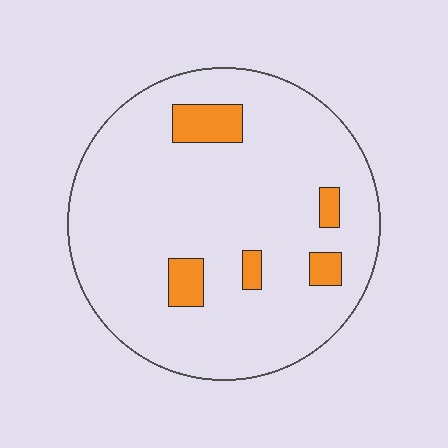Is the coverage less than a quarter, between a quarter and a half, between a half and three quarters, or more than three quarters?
Less than a quarter.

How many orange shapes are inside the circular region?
5.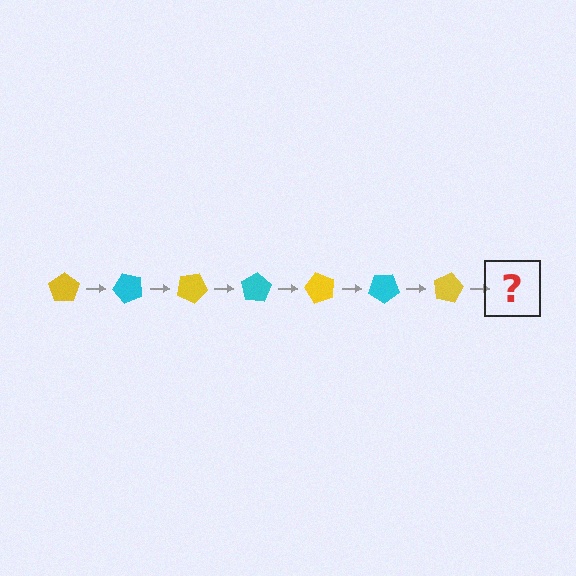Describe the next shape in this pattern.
It should be a cyan pentagon, rotated 350 degrees from the start.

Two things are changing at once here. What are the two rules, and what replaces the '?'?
The two rules are that it rotates 50 degrees each step and the color cycles through yellow and cyan. The '?' should be a cyan pentagon, rotated 350 degrees from the start.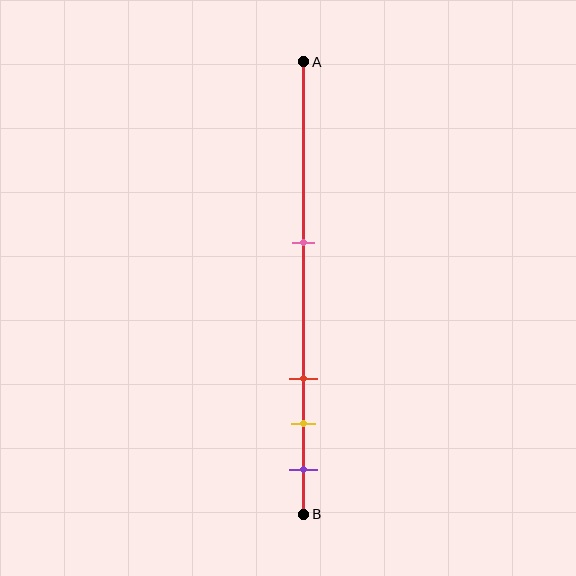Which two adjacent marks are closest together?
The yellow and purple marks are the closest adjacent pair.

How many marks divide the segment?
There are 4 marks dividing the segment.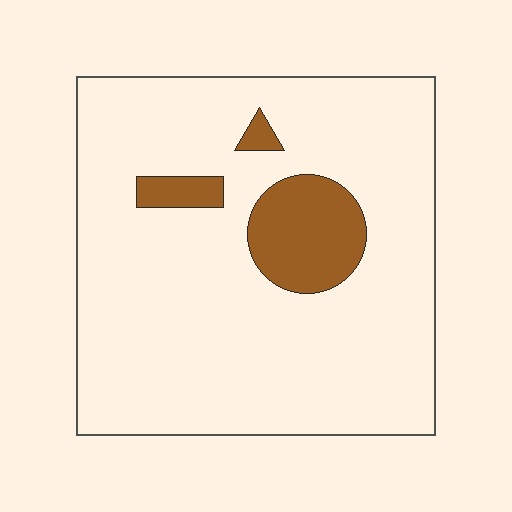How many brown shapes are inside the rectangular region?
3.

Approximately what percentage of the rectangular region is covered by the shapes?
Approximately 10%.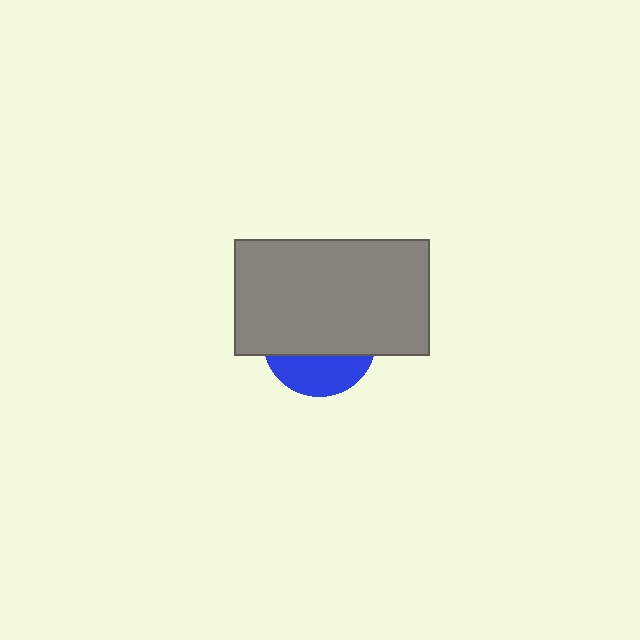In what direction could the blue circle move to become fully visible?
The blue circle could move down. That would shift it out from behind the gray rectangle entirely.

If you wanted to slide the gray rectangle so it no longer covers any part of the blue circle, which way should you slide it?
Slide it up — that is the most direct way to separate the two shapes.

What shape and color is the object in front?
The object in front is a gray rectangle.